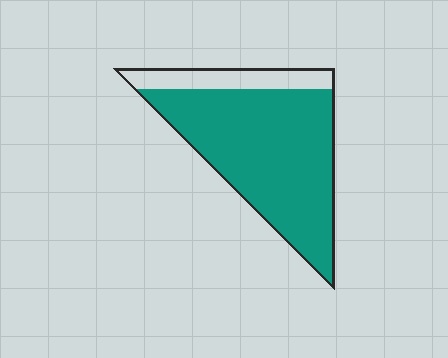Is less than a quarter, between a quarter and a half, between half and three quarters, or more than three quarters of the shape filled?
More than three quarters.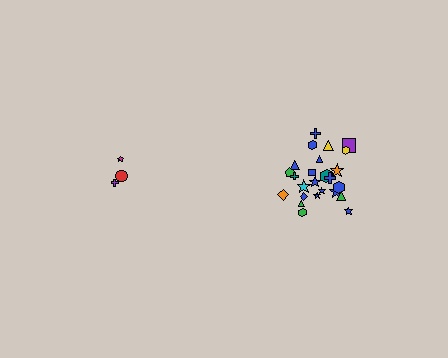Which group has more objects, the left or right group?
The right group.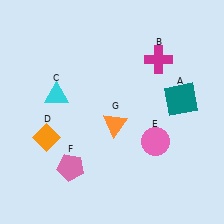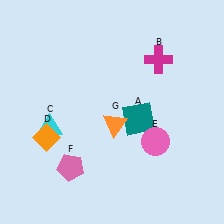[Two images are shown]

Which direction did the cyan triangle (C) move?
The cyan triangle (C) moved down.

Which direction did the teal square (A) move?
The teal square (A) moved left.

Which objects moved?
The objects that moved are: the teal square (A), the cyan triangle (C).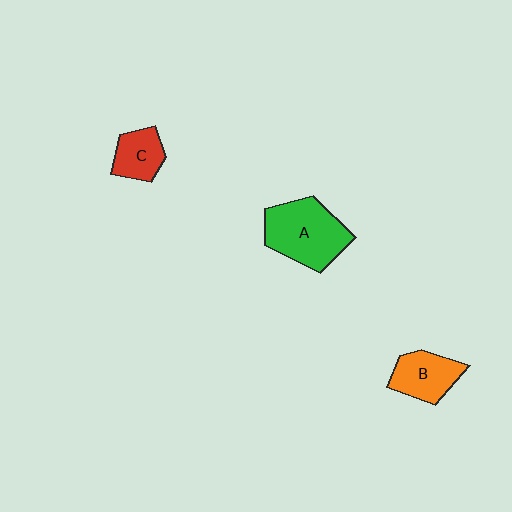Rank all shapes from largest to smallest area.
From largest to smallest: A (green), B (orange), C (red).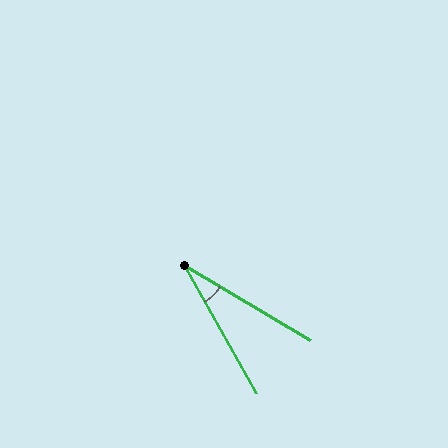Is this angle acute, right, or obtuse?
It is acute.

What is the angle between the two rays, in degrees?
Approximately 30 degrees.